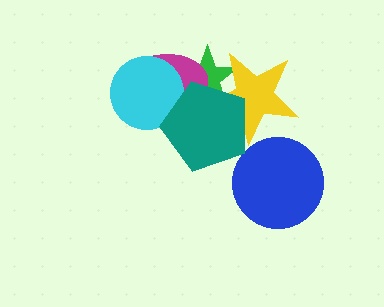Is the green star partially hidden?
Yes, it is partially covered by another shape.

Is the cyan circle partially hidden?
Yes, it is partially covered by another shape.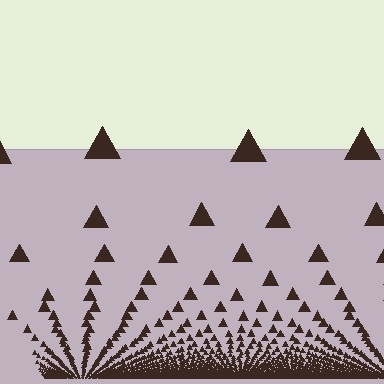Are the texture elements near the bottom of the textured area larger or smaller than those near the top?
Smaller. The gradient is inverted — elements near the bottom are smaller and denser.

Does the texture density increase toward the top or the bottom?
Density increases toward the bottom.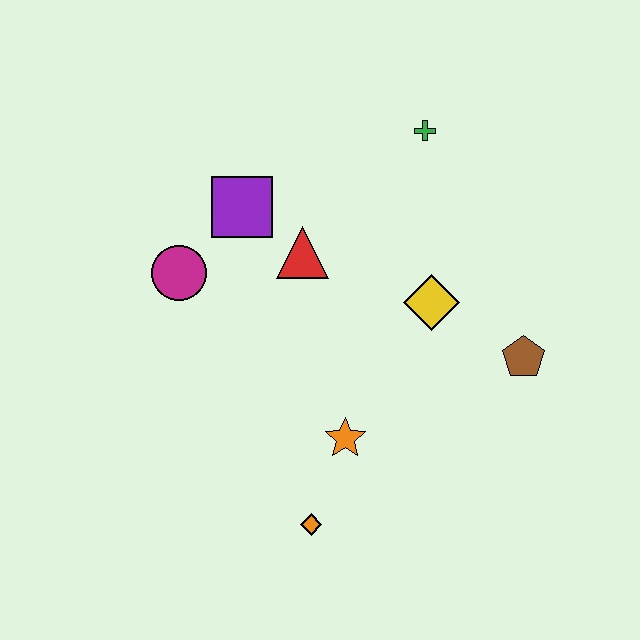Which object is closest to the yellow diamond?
The brown pentagon is closest to the yellow diamond.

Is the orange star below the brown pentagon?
Yes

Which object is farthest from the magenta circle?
The brown pentagon is farthest from the magenta circle.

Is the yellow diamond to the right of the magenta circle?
Yes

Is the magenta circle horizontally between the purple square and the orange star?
No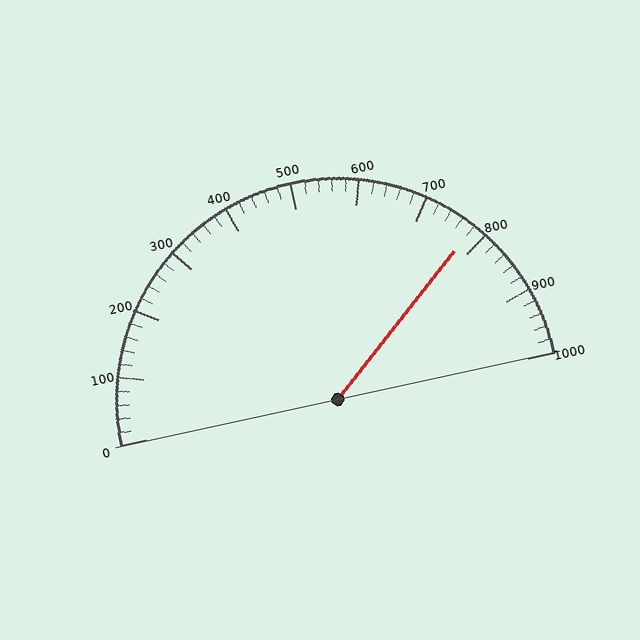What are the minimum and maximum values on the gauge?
The gauge ranges from 0 to 1000.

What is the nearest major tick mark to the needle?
The nearest major tick mark is 800.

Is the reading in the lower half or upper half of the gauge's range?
The reading is in the upper half of the range (0 to 1000).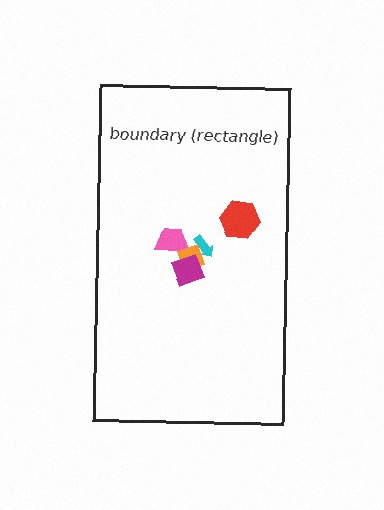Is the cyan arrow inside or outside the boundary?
Inside.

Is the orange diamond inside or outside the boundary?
Inside.